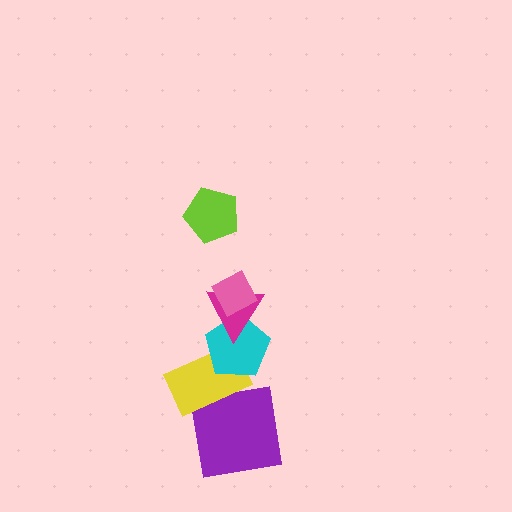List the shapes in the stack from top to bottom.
From top to bottom: the lime pentagon, the pink diamond, the magenta triangle, the cyan pentagon, the yellow rectangle, the purple square.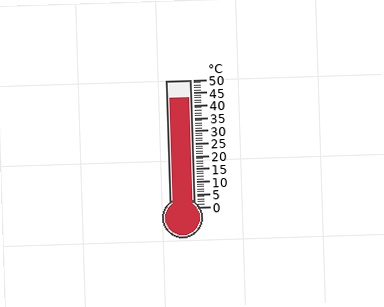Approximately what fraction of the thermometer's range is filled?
The thermometer is filled to approximately 85% of its range.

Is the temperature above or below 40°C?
The temperature is above 40°C.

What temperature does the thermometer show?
The thermometer shows approximately 43°C.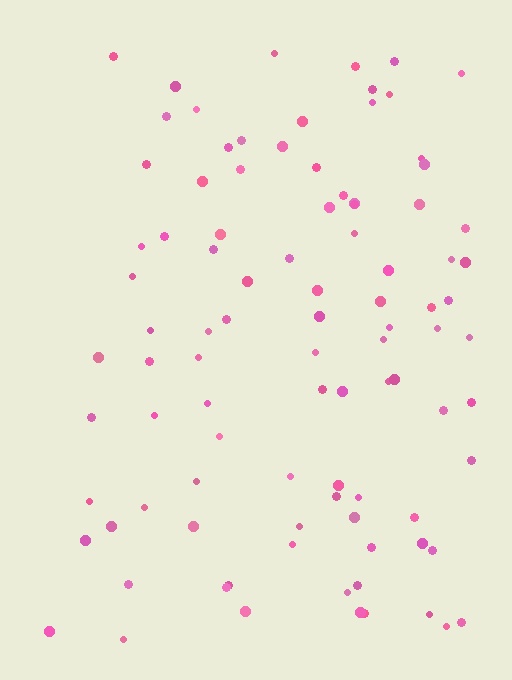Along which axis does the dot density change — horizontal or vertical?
Horizontal.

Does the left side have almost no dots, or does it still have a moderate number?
Still a moderate number, just noticeably fewer than the right.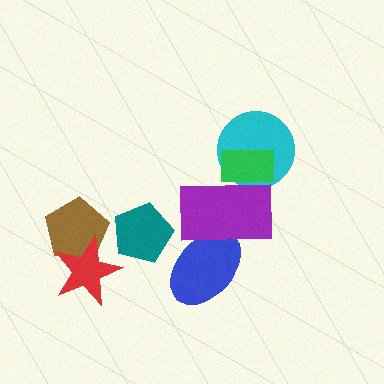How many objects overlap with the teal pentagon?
0 objects overlap with the teal pentagon.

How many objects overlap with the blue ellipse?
1 object overlaps with the blue ellipse.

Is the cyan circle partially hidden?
Yes, it is partially covered by another shape.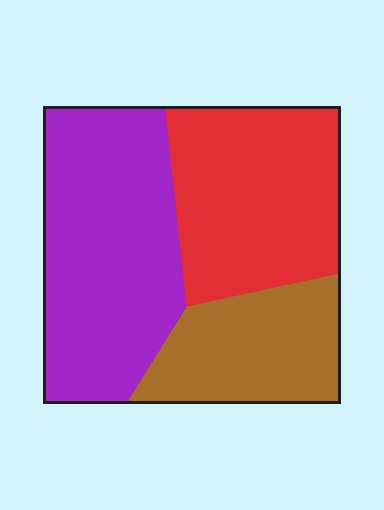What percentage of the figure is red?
Red covers roughly 35% of the figure.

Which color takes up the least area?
Brown, at roughly 25%.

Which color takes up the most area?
Purple, at roughly 45%.